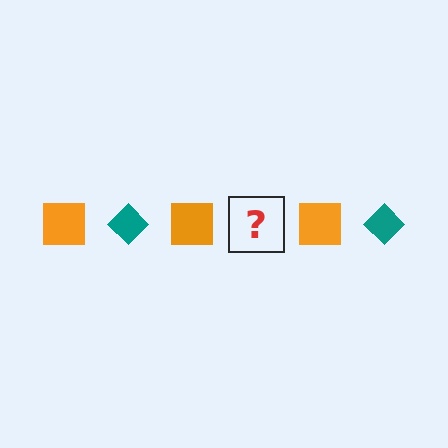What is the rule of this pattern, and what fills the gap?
The rule is that the pattern alternates between orange square and teal diamond. The gap should be filled with a teal diamond.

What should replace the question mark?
The question mark should be replaced with a teal diamond.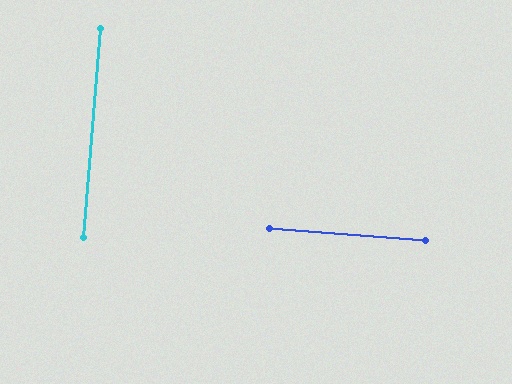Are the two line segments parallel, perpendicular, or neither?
Perpendicular — they meet at approximately 90°.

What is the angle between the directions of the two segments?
Approximately 90 degrees.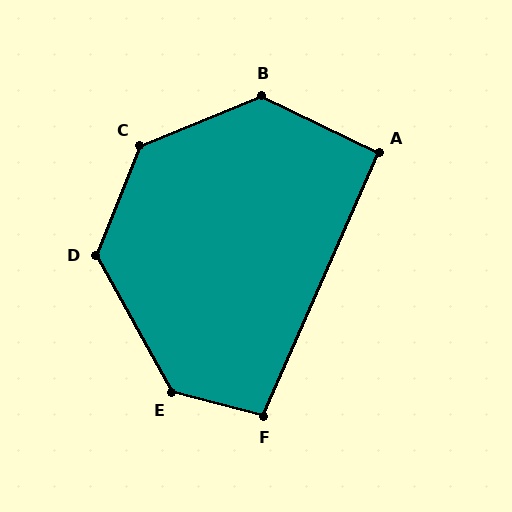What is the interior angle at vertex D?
Approximately 129 degrees (obtuse).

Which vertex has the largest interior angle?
C, at approximately 134 degrees.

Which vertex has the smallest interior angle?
A, at approximately 92 degrees.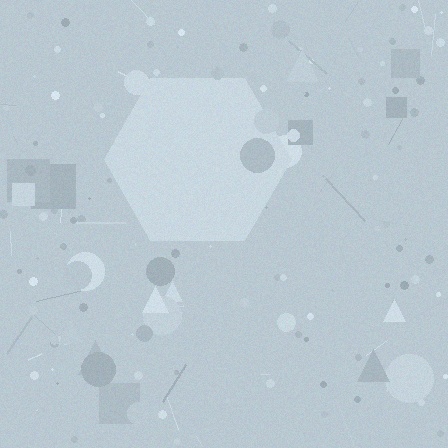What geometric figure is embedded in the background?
A hexagon is embedded in the background.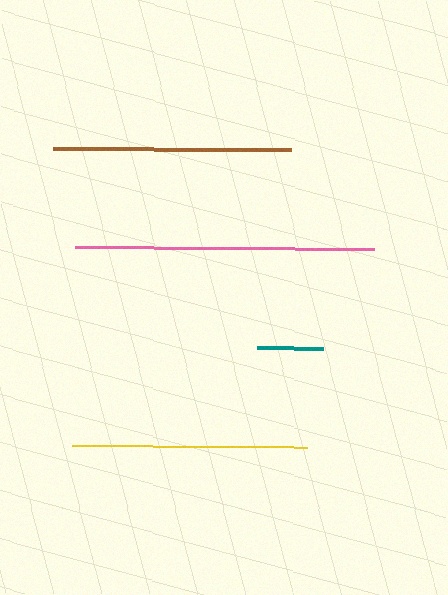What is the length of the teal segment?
The teal segment is approximately 66 pixels long.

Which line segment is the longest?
The pink line is the longest at approximately 299 pixels.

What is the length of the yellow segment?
The yellow segment is approximately 235 pixels long.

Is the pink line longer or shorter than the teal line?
The pink line is longer than the teal line.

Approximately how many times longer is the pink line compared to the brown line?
The pink line is approximately 1.3 times the length of the brown line.